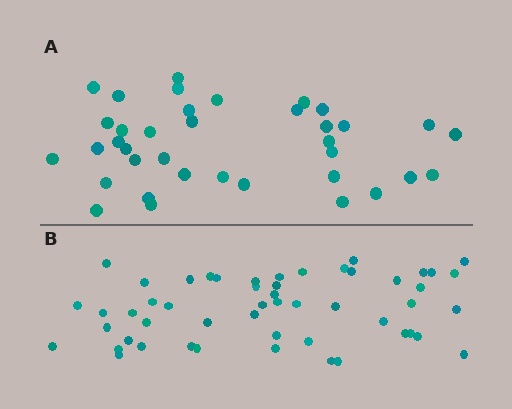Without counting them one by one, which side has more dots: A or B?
Region B (the bottom region) has more dots.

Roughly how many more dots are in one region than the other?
Region B has approximately 15 more dots than region A.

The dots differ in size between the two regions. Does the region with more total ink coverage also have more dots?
No. Region A has more total ink coverage because its dots are larger, but region B actually contains more individual dots. Total area can be misleading — the number of items is what matters here.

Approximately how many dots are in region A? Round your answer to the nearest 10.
About 40 dots. (The exact count is 37, which rounds to 40.)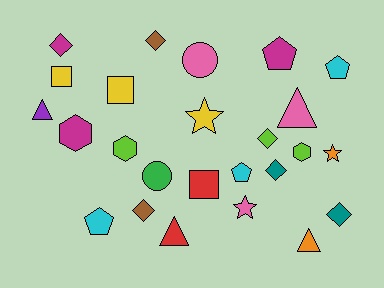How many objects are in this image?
There are 25 objects.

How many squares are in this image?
There are 3 squares.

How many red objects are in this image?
There are 2 red objects.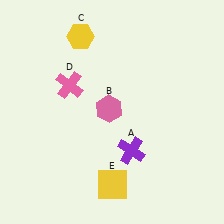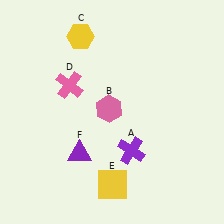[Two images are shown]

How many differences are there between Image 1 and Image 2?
There is 1 difference between the two images.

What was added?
A purple triangle (F) was added in Image 2.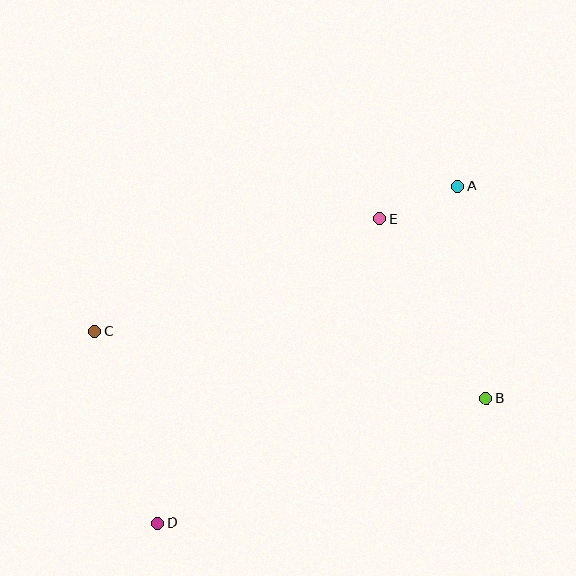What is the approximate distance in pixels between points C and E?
The distance between C and E is approximately 306 pixels.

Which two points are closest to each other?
Points A and E are closest to each other.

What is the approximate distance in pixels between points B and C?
The distance between B and C is approximately 397 pixels.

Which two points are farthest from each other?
Points A and D are farthest from each other.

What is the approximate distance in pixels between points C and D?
The distance between C and D is approximately 201 pixels.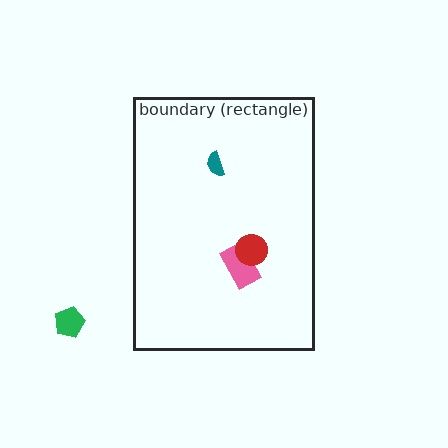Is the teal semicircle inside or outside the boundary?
Inside.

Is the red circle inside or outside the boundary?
Inside.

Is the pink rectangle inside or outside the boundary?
Inside.